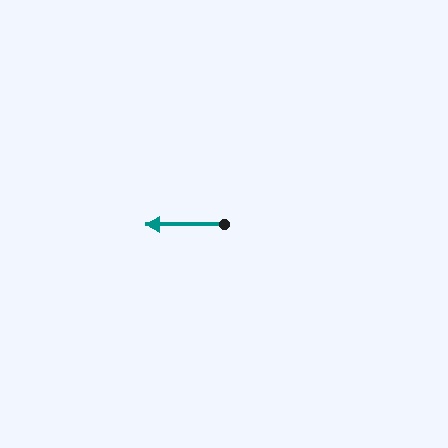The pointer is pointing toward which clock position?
Roughly 9 o'clock.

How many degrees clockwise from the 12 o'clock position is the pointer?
Approximately 270 degrees.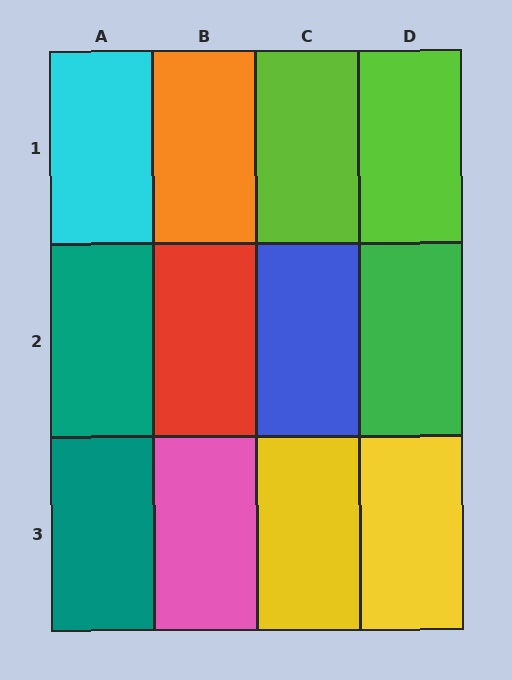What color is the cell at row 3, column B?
Pink.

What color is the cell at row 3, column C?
Yellow.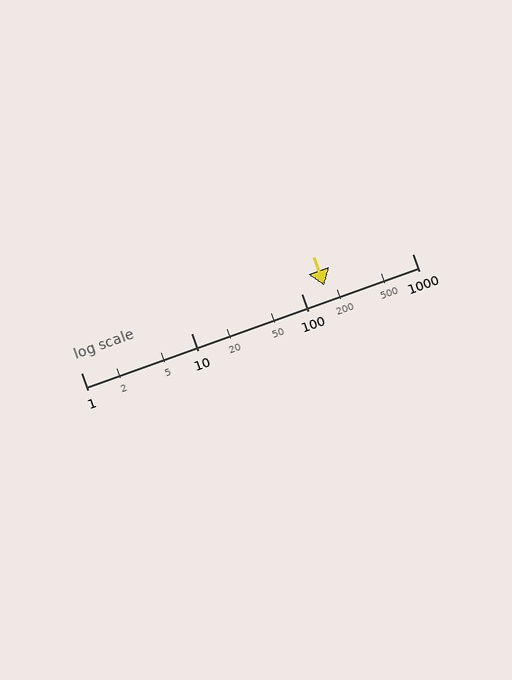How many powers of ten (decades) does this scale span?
The scale spans 3 decades, from 1 to 1000.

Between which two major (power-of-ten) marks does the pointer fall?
The pointer is between 100 and 1000.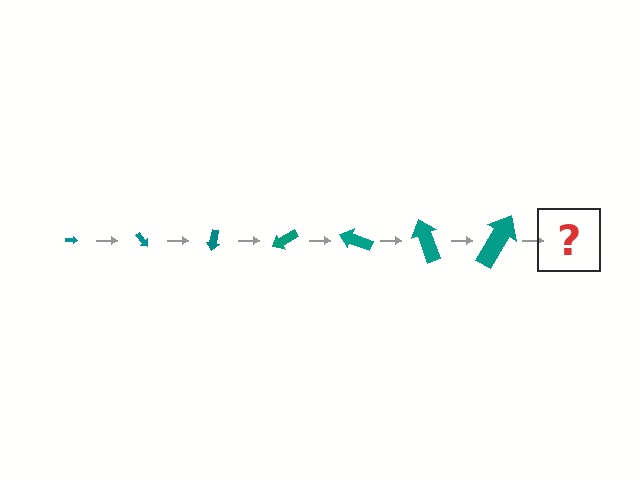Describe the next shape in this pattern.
It should be an arrow, larger than the previous one and rotated 350 degrees from the start.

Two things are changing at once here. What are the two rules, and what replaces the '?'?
The two rules are that the arrow grows larger each step and it rotates 50 degrees each step. The '?' should be an arrow, larger than the previous one and rotated 350 degrees from the start.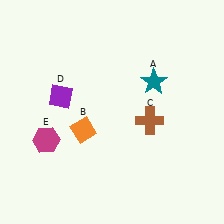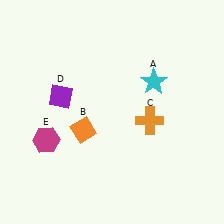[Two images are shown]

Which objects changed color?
A changed from teal to cyan. C changed from brown to orange.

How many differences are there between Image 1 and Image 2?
There are 2 differences between the two images.